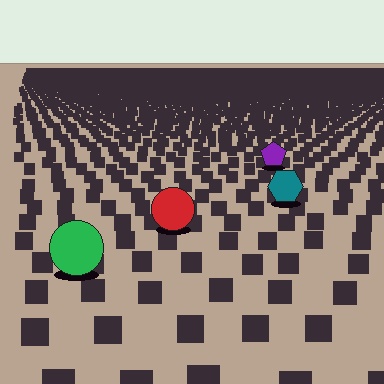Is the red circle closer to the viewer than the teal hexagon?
Yes. The red circle is closer — you can tell from the texture gradient: the ground texture is coarser near it.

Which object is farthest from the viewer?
The purple pentagon is farthest from the viewer. It appears smaller and the ground texture around it is denser.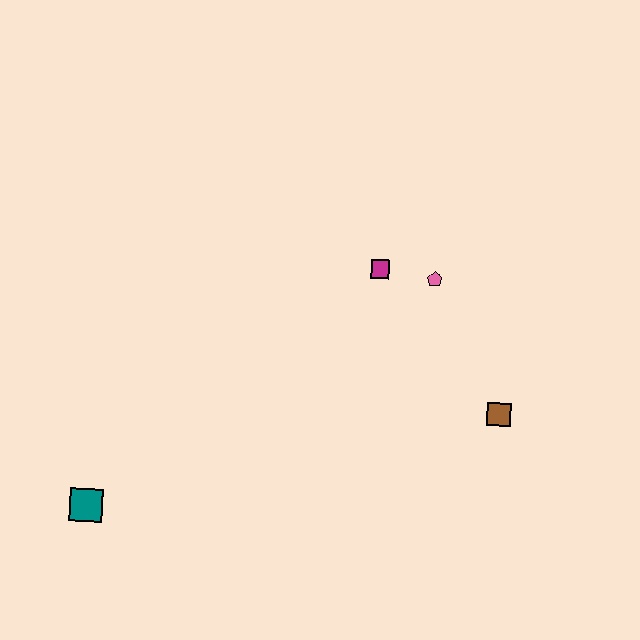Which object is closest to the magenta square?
The pink pentagon is closest to the magenta square.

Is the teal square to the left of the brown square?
Yes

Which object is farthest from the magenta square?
The teal square is farthest from the magenta square.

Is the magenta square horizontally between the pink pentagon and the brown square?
No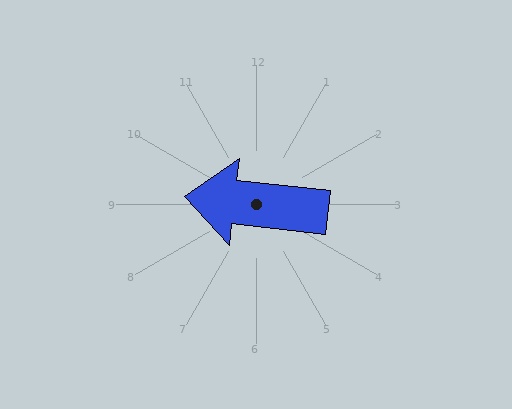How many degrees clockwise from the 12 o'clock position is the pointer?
Approximately 276 degrees.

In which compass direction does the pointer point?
West.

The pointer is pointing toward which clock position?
Roughly 9 o'clock.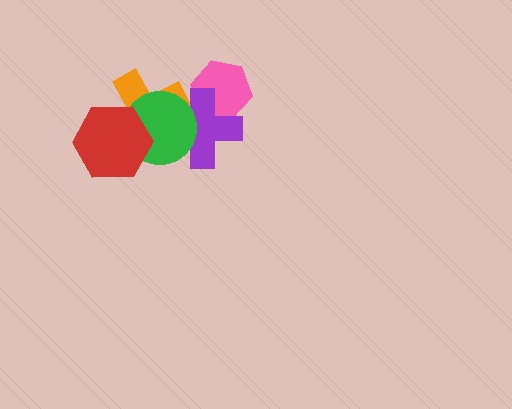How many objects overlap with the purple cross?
3 objects overlap with the purple cross.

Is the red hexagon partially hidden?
No, no other shape covers it.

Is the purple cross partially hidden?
Yes, it is partially covered by another shape.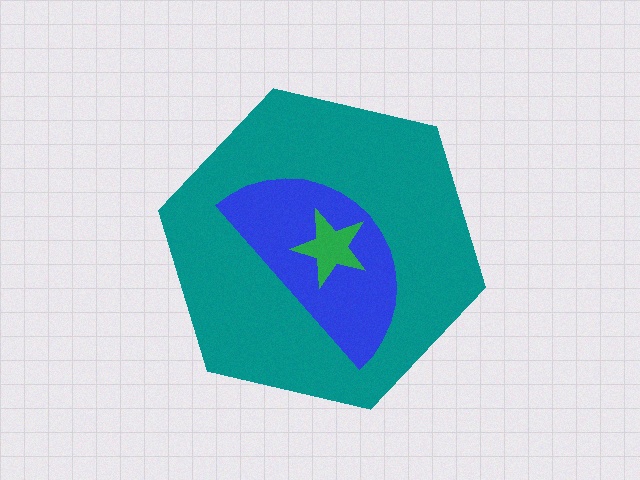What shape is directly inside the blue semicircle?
The green star.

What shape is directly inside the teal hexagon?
The blue semicircle.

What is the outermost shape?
The teal hexagon.